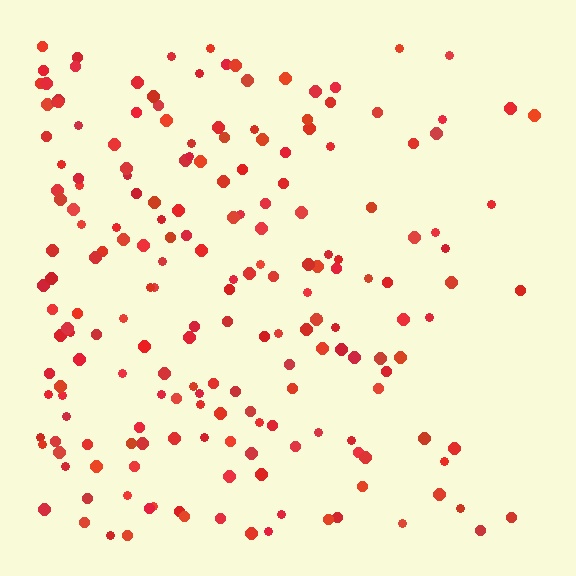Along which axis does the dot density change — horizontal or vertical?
Horizontal.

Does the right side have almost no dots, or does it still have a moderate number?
Still a moderate number, just noticeably fewer than the left.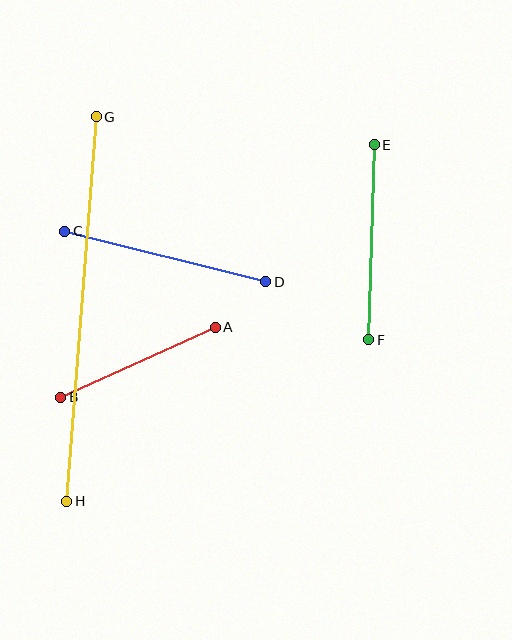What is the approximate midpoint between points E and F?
The midpoint is at approximately (372, 242) pixels.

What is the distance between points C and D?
The distance is approximately 207 pixels.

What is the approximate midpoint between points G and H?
The midpoint is at approximately (82, 309) pixels.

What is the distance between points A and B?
The distance is approximately 170 pixels.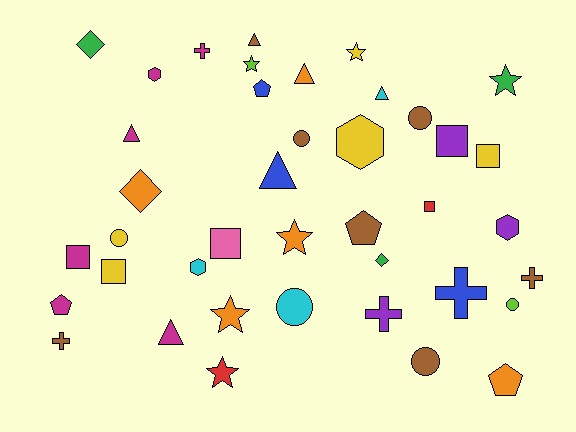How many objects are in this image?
There are 40 objects.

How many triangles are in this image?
There are 6 triangles.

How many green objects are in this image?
There are 3 green objects.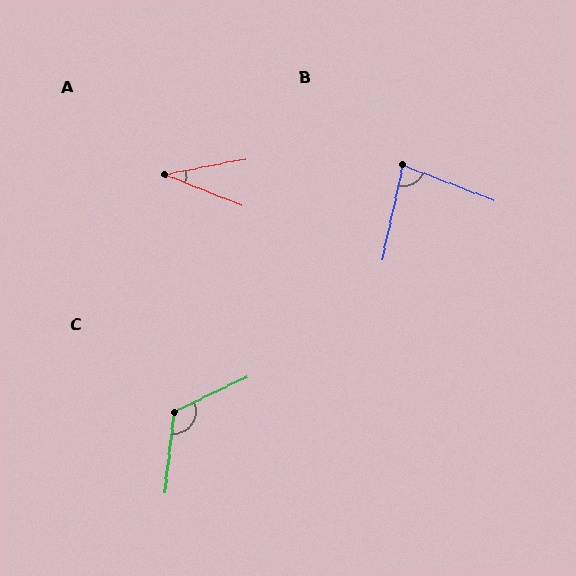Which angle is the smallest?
A, at approximately 32 degrees.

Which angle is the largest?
C, at approximately 122 degrees.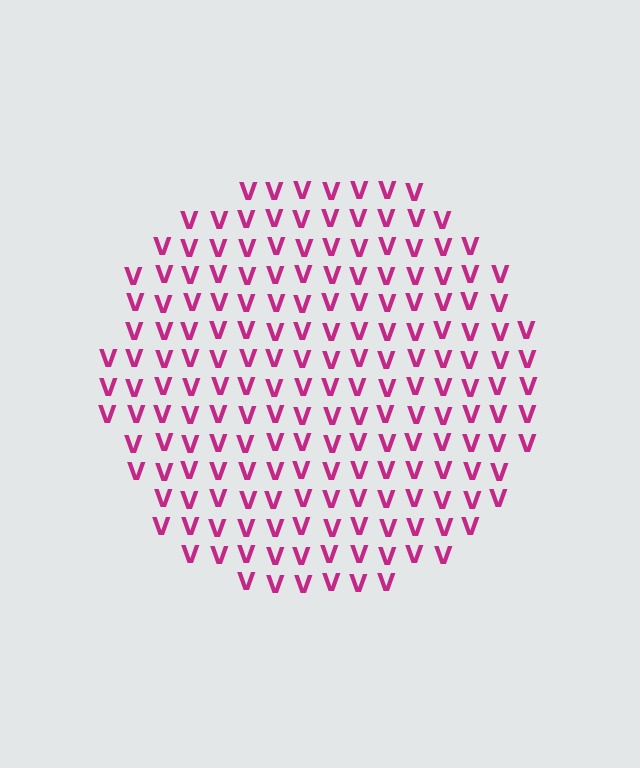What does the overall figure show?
The overall figure shows a circle.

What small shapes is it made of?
It is made of small letter V's.